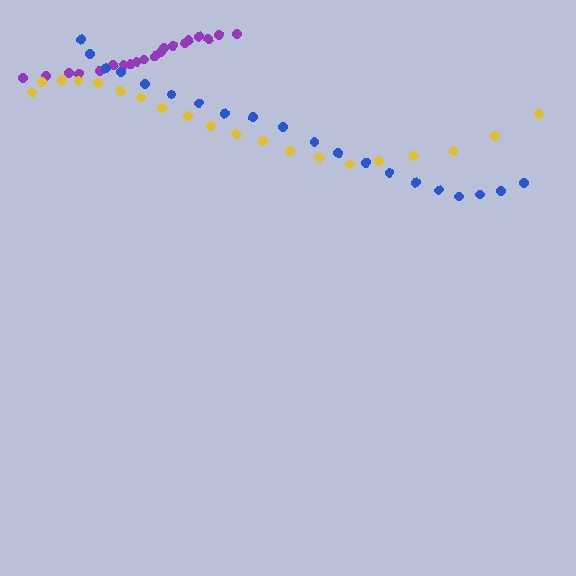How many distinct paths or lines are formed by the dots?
There are 3 distinct paths.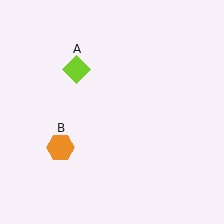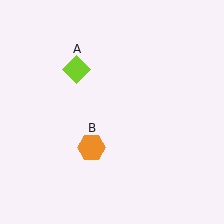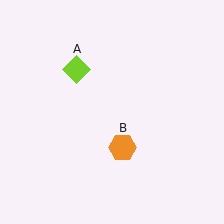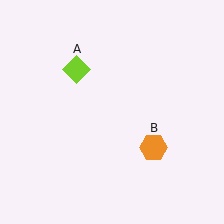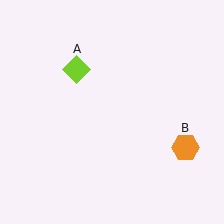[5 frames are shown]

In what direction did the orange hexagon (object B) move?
The orange hexagon (object B) moved right.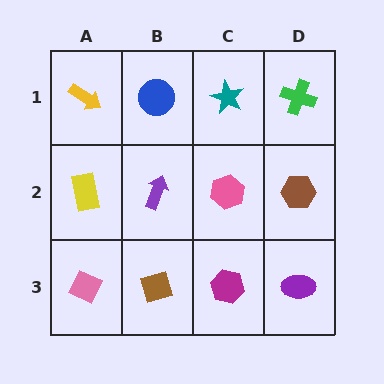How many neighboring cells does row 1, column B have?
3.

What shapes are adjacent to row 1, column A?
A yellow rectangle (row 2, column A), a blue circle (row 1, column B).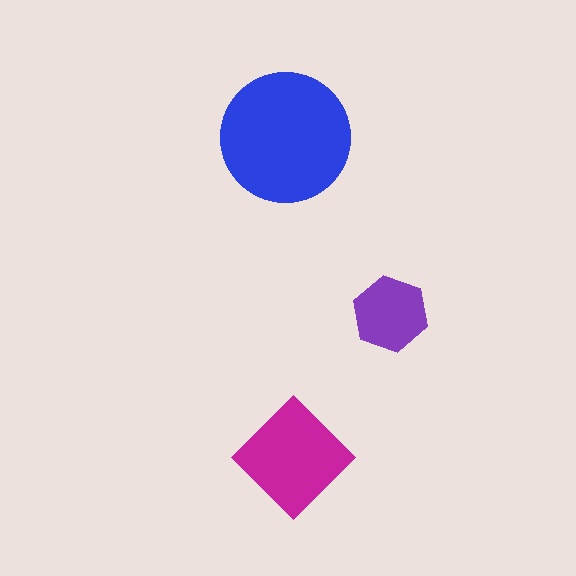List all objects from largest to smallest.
The blue circle, the magenta diamond, the purple hexagon.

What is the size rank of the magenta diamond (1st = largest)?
2nd.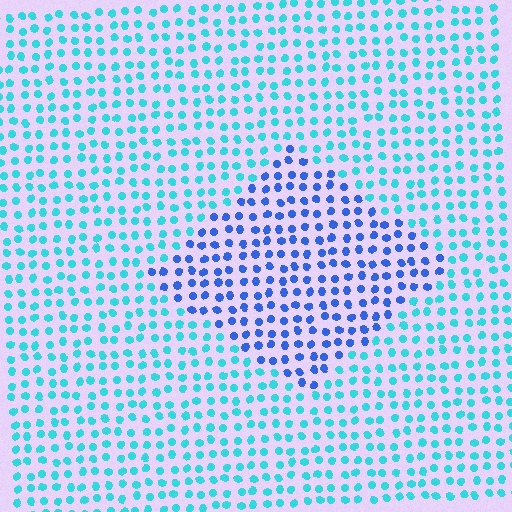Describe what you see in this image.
The image is filled with small cyan elements in a uniform arrangement. A diamond-shaped region is visible where the elements are tinted to a slightly different hue, forming a subtle color boundary.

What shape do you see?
I see a diamond.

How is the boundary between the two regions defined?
The boundary is defined purely by a slight shift in hue (about 41 degrees). Spacing, size, and orientation are identical on both sides.